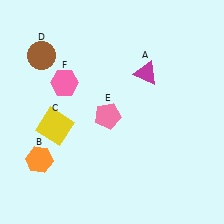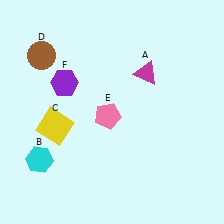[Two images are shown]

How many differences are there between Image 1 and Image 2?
There are 2 differences between the two images.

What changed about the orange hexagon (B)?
In Image 1, B is orange. In Image 2, it changed to cyan.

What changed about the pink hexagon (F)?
In Image 1, F is pink. In Image 2, it changed to purple.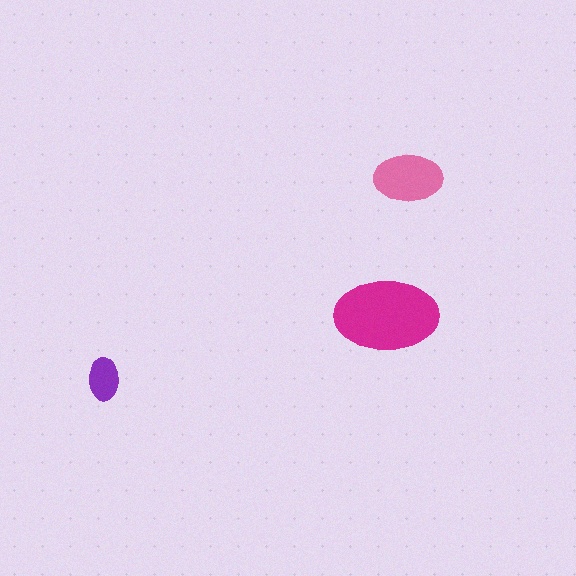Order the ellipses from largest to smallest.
the magenta one, the pink one, the purple one.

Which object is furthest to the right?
The pink ellipse is rightmost.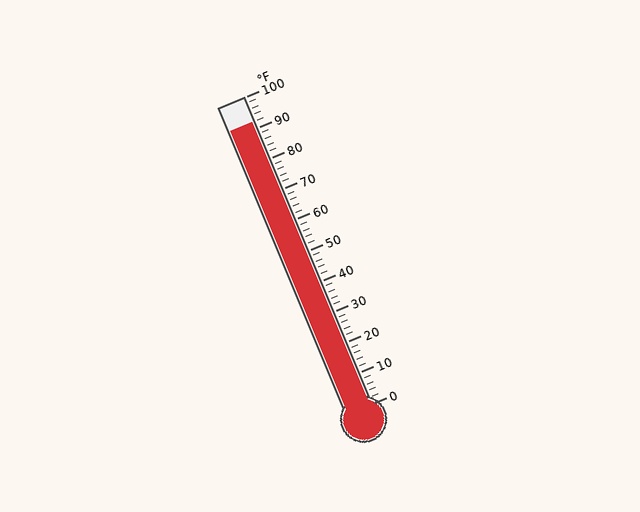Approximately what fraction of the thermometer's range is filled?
The thermometer is filled to approximately 90% of its range.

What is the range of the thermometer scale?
The thermometer scale ranges from 0°F to 100°F.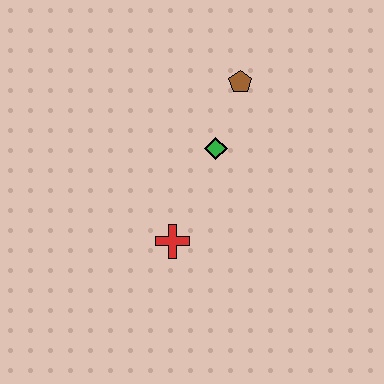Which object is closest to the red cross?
The green diamond is closest to the red cross.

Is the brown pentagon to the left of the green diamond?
No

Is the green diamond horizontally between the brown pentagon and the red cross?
Yes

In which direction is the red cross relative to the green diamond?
The red cross is below the green diamond.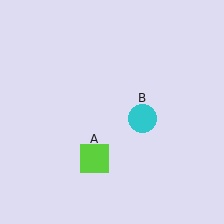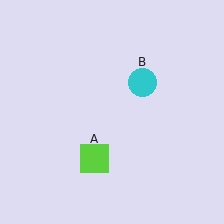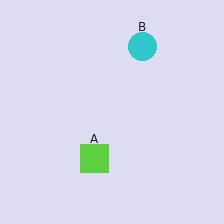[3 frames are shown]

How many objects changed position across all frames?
1 object changed position: cyan circle (object B).